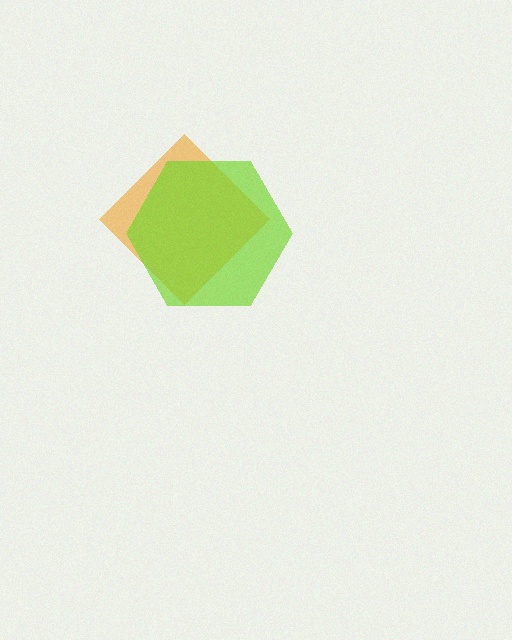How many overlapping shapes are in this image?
There are 2 overlapping shapes in the image.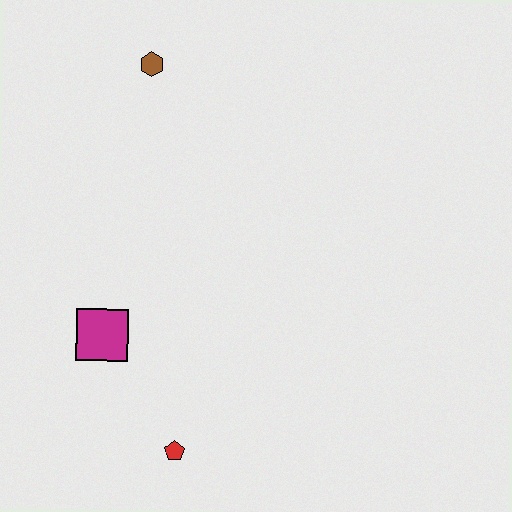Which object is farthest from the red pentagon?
The brown hexagon is farthest from the red pentagon.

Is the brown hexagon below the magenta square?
No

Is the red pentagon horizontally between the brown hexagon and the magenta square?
No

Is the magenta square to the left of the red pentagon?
Yes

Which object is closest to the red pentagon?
The magenta square is closest to the red pentagon.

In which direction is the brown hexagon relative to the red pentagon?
The brown hexagon is above the red pentagon.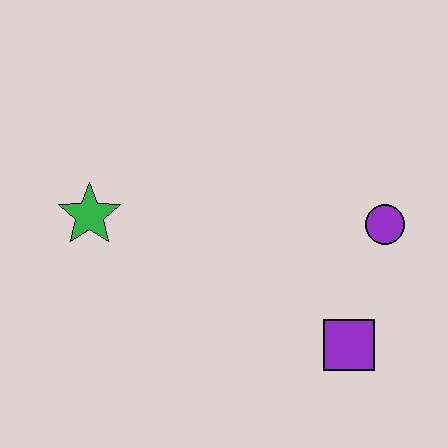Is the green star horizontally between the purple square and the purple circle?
No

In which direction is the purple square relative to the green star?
The purple square is to the right of the green star.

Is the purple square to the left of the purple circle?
Yes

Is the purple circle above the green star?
No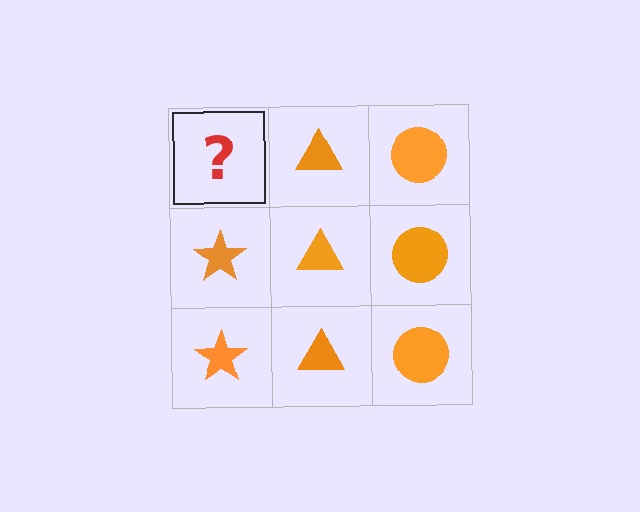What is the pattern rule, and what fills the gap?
The rule is that each column has a consistent shape. The gap should be filled with an orange star.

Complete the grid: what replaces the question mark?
The question mark should be replaced with an orange star.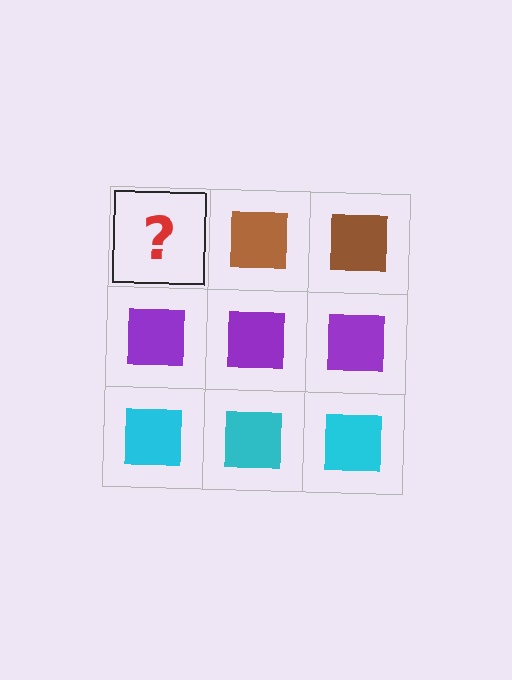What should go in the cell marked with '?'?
The missing cell should contain a brown square.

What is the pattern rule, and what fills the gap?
The rule is that each row has a consistent color. The gap should be filled with a brown square.